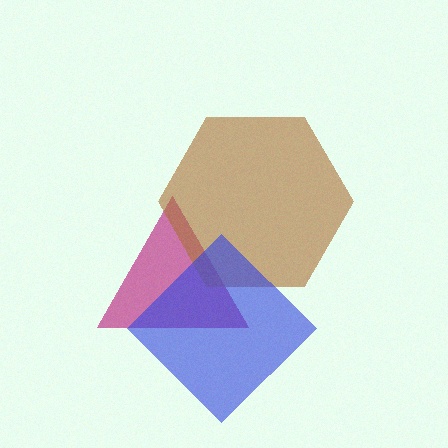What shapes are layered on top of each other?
The layered shapes are: a magenta triangle, a brown hexagon, a blue diamond.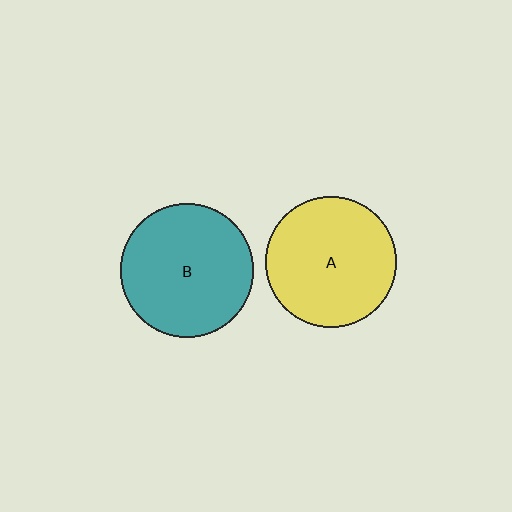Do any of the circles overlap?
No, none of the circles overlap.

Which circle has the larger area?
Circle B (teal).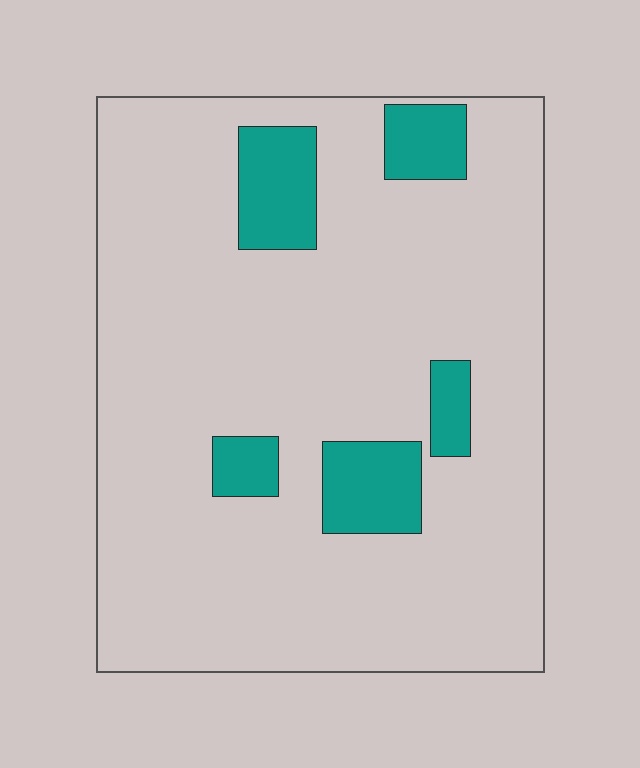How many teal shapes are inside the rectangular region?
5.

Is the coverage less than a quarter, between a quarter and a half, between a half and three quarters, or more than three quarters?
Less than a quarter.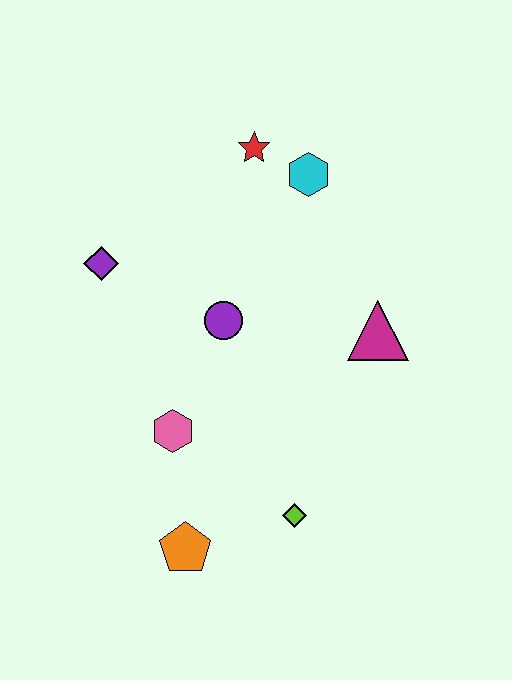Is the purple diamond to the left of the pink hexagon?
Yes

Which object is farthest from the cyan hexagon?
The orange pentagon is farthest from the cyan hexagon.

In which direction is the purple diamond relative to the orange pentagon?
The purple diamond is above the orange pentagon.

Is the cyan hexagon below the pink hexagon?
No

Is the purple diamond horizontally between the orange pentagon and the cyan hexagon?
No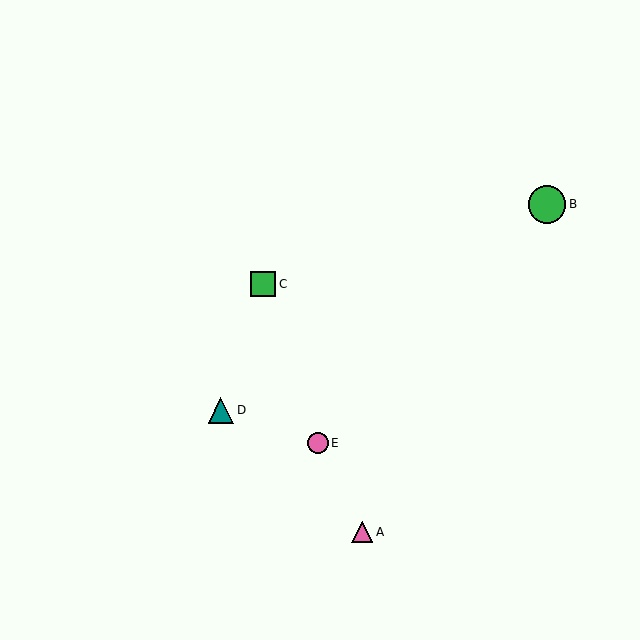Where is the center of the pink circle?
The center of the pink circle is at (318, 443).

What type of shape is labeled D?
Shape D is a teal triangle.